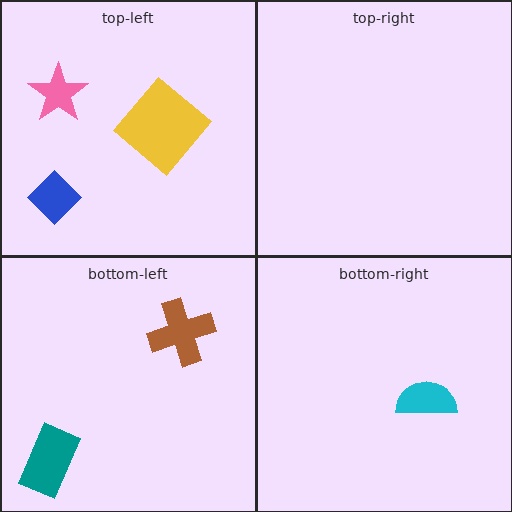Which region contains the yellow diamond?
The top-left region.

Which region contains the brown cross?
The bottom-left region.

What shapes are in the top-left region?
The yellow diamond, the blue diamond, the pink star.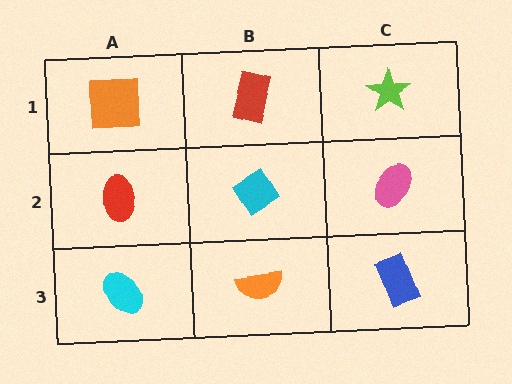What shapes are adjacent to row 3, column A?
A red ellipse (row 2, column A), an orange semicircle (row 3, column B).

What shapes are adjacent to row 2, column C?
A lime star (row 1, column C), a blue rectangle (row 3, column C), a cyan diamond (row 2, column B).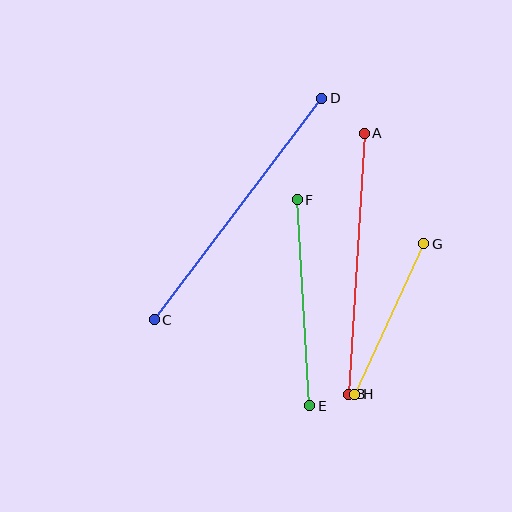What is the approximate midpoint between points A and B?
The midpoint is at approximately (356, 264) pixels.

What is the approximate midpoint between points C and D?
The midpoint is at approximately (238, 209) pixels.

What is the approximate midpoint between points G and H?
The midpoint is at approximately (389, 319) pixels.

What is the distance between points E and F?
The distance is approximately 206 pixels.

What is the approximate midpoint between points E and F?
The midpoint is at approximately (304, 303) pixels.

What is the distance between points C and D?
The distance is approximately 278 pixels.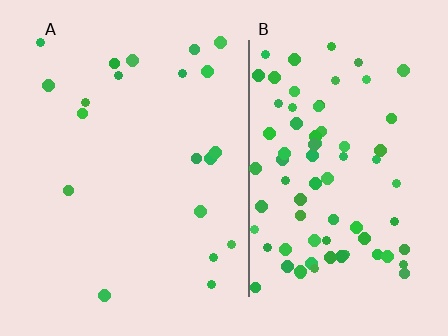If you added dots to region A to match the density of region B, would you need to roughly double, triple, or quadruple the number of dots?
Approximately quadruple.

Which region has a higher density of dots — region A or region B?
B (the right).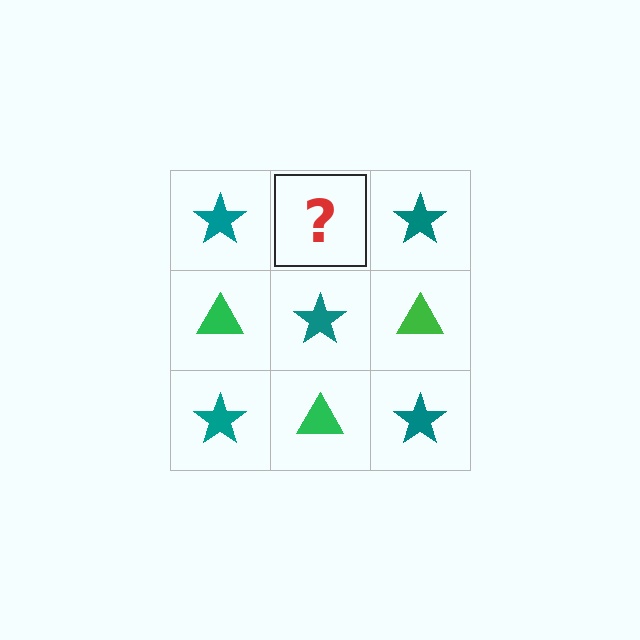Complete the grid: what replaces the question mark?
The question mark should be replaced with a green triangle.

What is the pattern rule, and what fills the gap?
The rule is that it alternates teal star and green triangle in a checkerboard pattern. The gap should be filled with a green triangle.